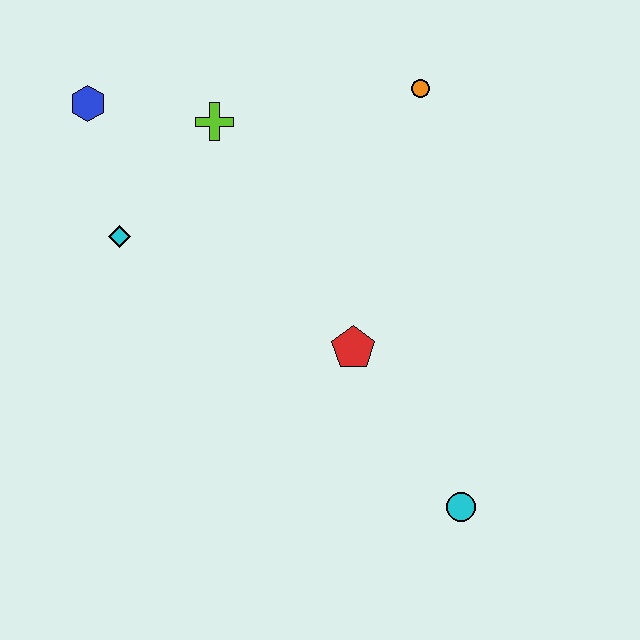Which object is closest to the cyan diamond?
The blue hexagon is closest to the cyan diamond.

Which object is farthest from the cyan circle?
The blue hexagon is farthest from the cyan circle.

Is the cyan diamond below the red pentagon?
No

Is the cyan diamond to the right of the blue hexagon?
Yes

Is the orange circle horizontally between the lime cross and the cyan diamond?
No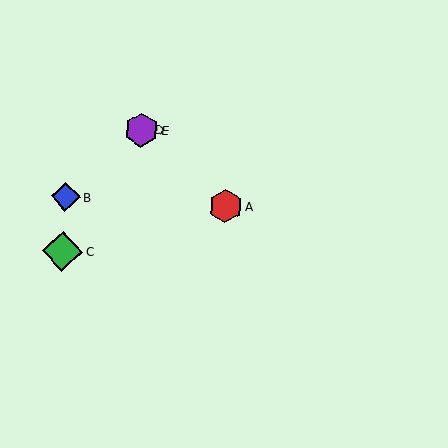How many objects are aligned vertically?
2 objects (D, E) are aligned vertically.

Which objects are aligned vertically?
Objects D, E are aligned vertically.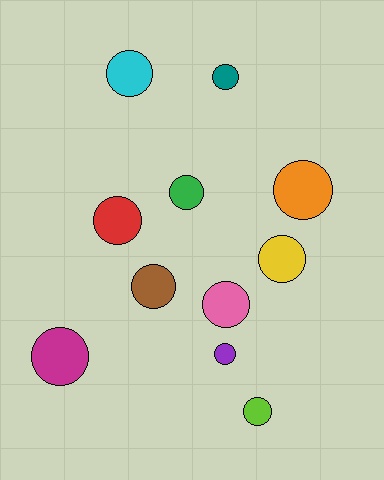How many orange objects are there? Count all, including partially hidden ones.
There is 1 orange object.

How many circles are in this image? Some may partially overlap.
There are 11 circles.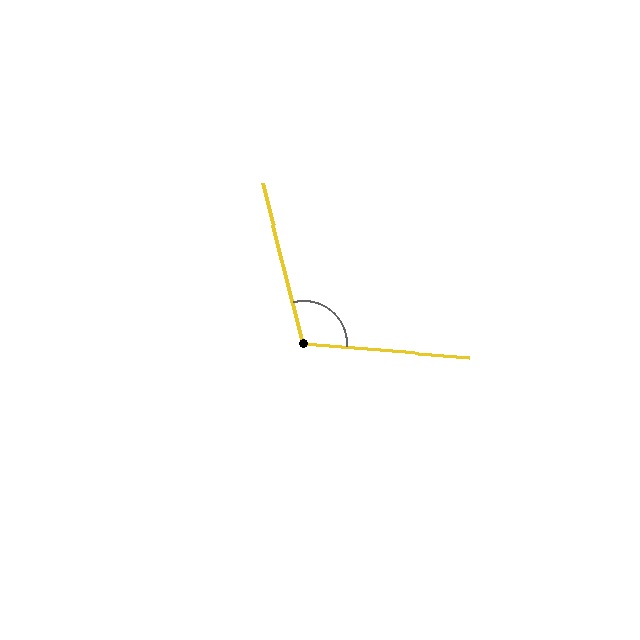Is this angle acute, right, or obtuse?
It is obtuse.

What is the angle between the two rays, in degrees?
Approximately 109 degrees.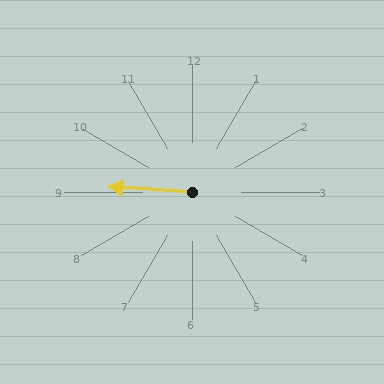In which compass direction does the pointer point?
West.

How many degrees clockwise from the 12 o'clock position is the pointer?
Approximately 274 degrees.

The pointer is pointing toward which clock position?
Roughly 9 o'clock.